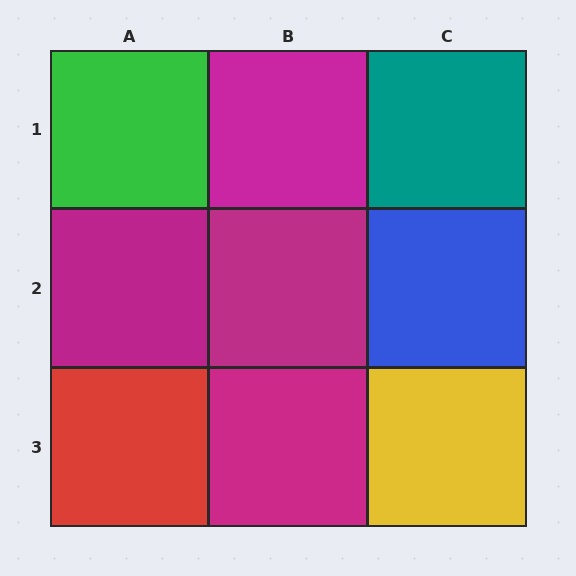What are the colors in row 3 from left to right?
Red, magenta, yellow.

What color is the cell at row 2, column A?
Magenta.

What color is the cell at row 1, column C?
Teal.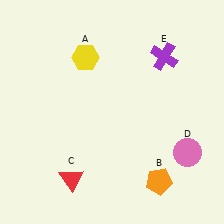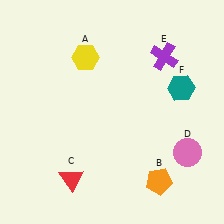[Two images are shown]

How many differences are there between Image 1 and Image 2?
There is 1 difference between the two images.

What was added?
A teal hexagon (F) was added in Image 2.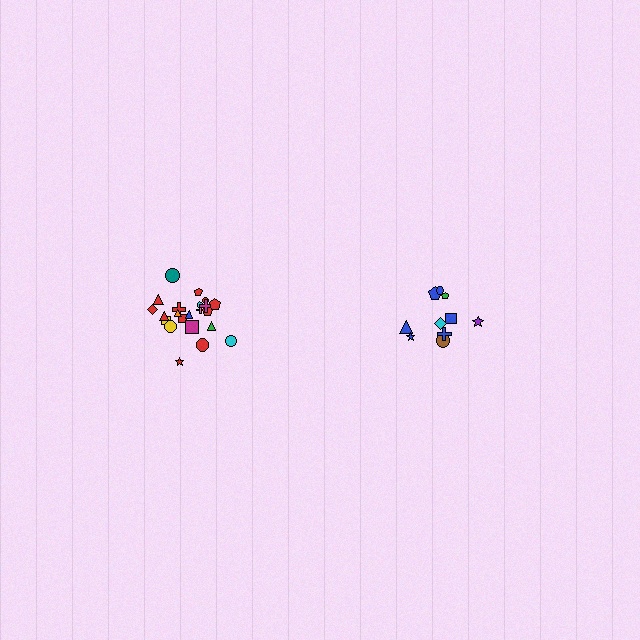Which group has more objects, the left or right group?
The left group.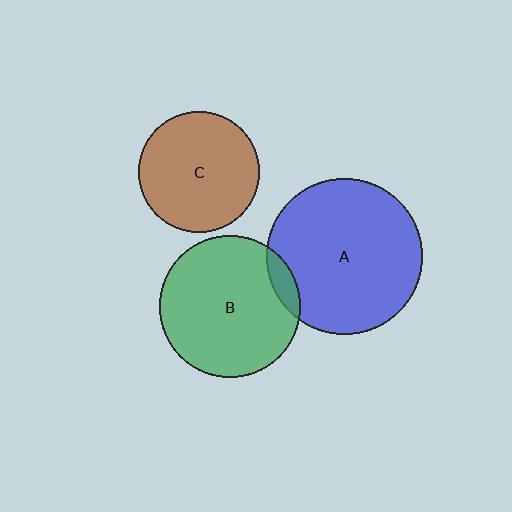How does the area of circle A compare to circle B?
Approximately 1.2 times.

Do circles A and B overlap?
Yes.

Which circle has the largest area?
Circle A (blue).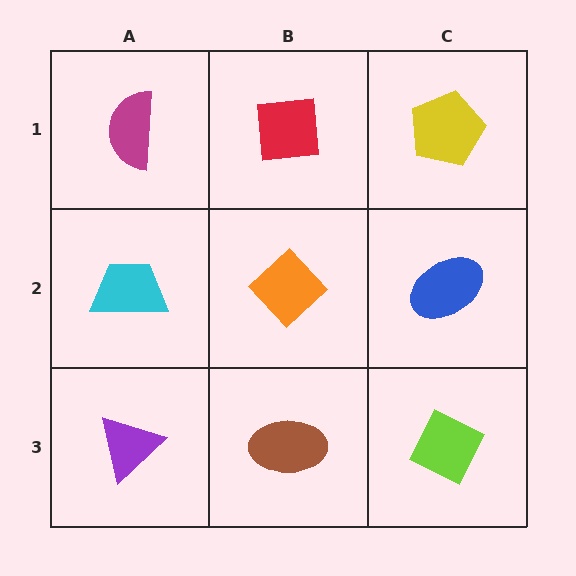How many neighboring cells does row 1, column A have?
2.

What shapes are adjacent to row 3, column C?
A blue ellipse (row 2, column C), a brown ellipse (row 3, column B).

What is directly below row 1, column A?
A cyan trapezoid.